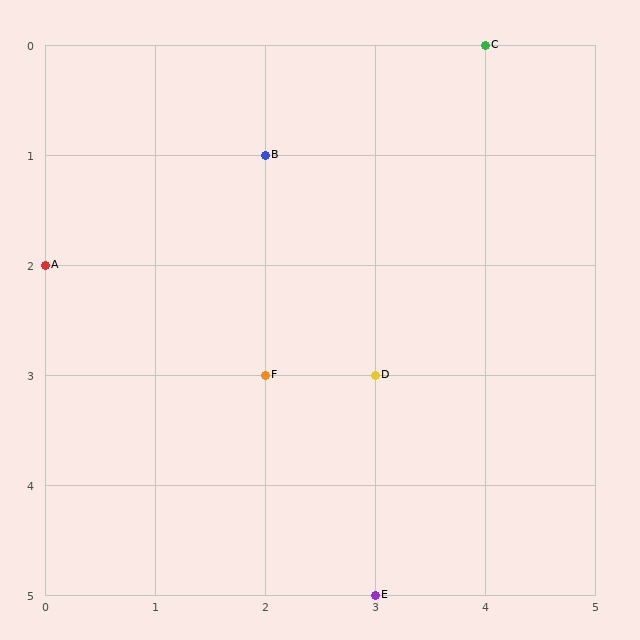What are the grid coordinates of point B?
Point B is at grid coordinates (2, 1).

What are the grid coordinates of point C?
Point C is at grid coordinates (4, 0).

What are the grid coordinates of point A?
Point A is at grid coordinates (0, 2).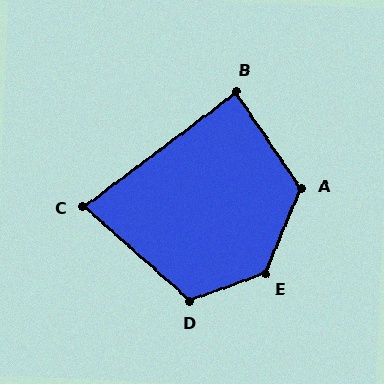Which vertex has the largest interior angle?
E, at approximately 133 degrees.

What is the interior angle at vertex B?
Approximately 87 degrees (approximately right).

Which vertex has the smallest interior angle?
C, at approximately 79 degrees.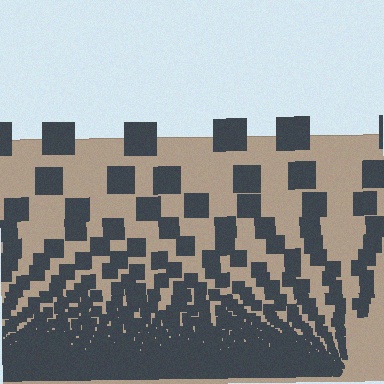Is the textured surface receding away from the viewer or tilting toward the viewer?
The surface appears to tilt toward the viewer. Texture elements get larger and sparser toward the top.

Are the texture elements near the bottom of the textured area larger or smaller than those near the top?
Smaller. The gradient is inverted — elements near the bottom are smaller and denser.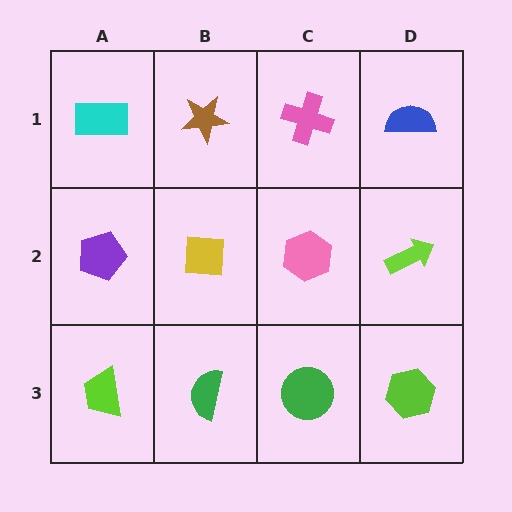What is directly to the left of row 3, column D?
A green circle.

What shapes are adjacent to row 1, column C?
A pink hexagon (row 2, column C), a brown star (row 1, column B), a blue semicircle (row 1, column D).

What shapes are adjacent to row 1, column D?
A lime arrow (row 2, column D), a pink cross (row 1, column C).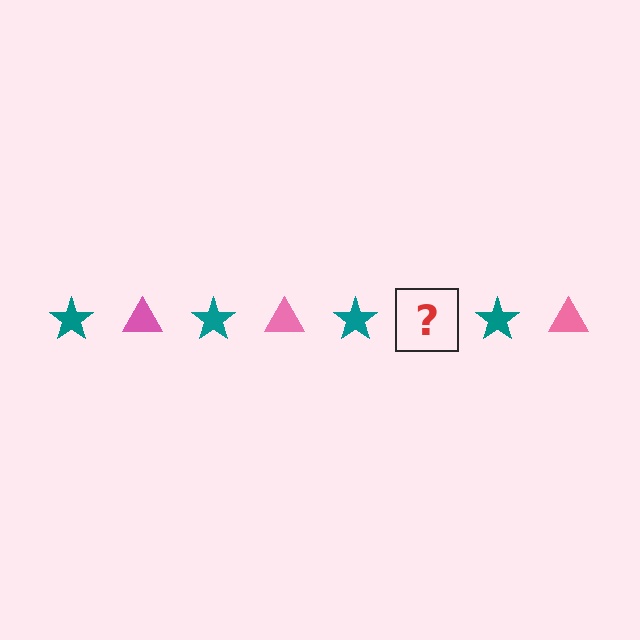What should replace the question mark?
The question mark should be replaced with a pink triangle.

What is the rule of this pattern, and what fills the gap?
The rule is that the pattern alternates between teal star and pink triangle. The gap should be filled with a pink triangle.